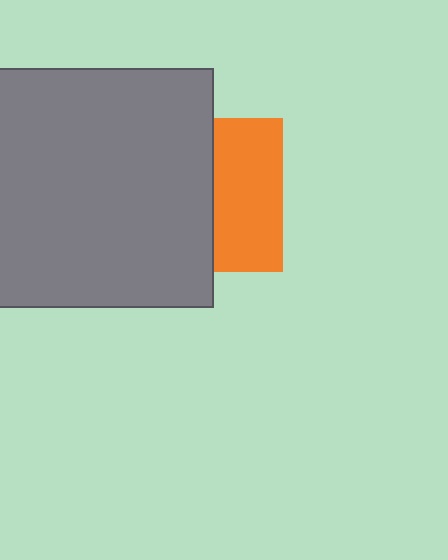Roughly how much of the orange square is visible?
About half of it is visible (roughly 45%).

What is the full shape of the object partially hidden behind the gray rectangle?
The partially hidden object is an orange square.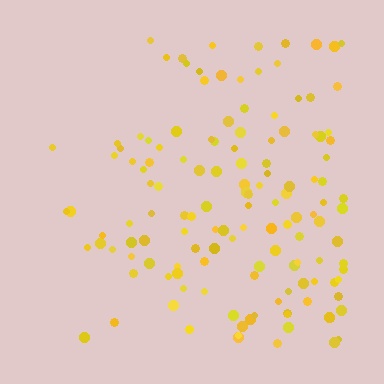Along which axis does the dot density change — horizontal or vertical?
Horizontal.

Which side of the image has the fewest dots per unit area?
The left.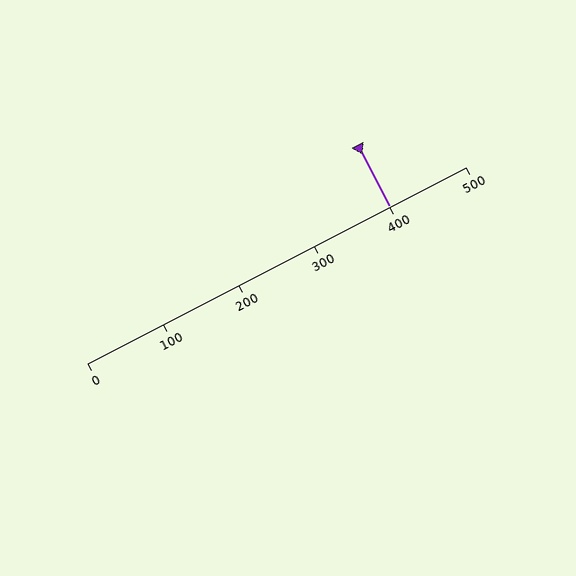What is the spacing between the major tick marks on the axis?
The major ticks are spaced 100 apart.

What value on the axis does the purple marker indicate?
The marker indicates approximately 400.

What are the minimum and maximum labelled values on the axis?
The axis runs from 0 to 500.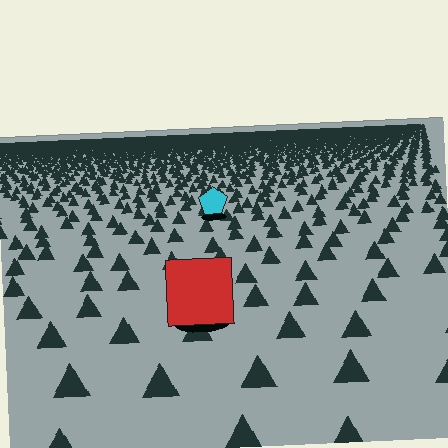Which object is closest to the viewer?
The red square is closest. The texture marks near it are larger and more spread out.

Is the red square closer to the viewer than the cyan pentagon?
Yes. The red square is closer — you can tell from the texture gradient: the ground texture is coarser near it.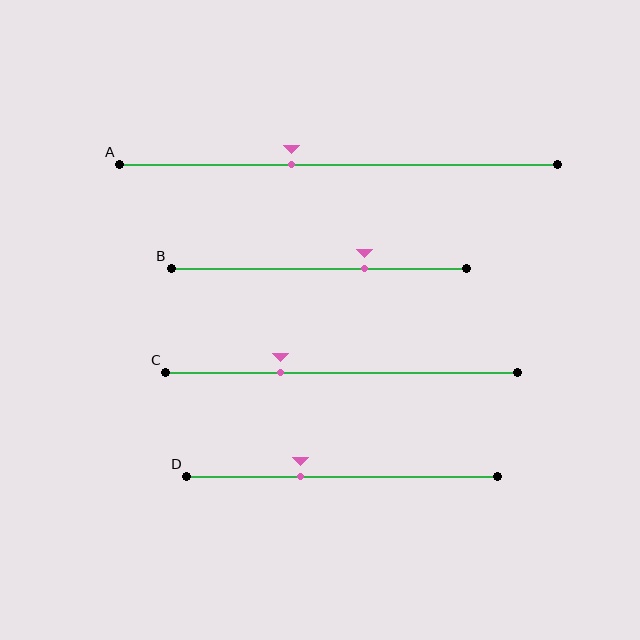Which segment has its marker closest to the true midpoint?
Segment A has its marker closest to the true midpoint.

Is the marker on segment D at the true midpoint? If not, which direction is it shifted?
No, the marker on segment D is shifted to the left by about 13% of the segment length.